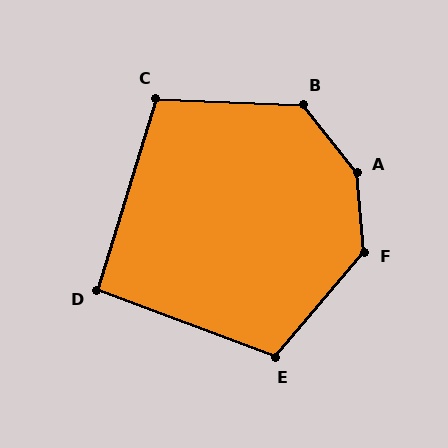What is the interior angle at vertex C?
Approximately 104 degrees (obtuse).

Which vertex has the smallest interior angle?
D, at approximately 94 degrees.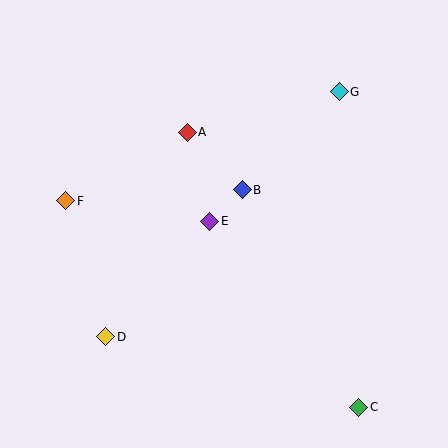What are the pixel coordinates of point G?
Point G is at (339, 92).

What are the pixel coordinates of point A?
Point A is at (187, 132).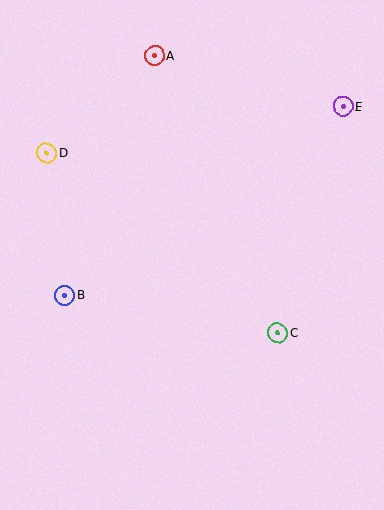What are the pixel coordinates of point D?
Point D is at (47, 153).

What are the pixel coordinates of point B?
Point B is at (65, 295).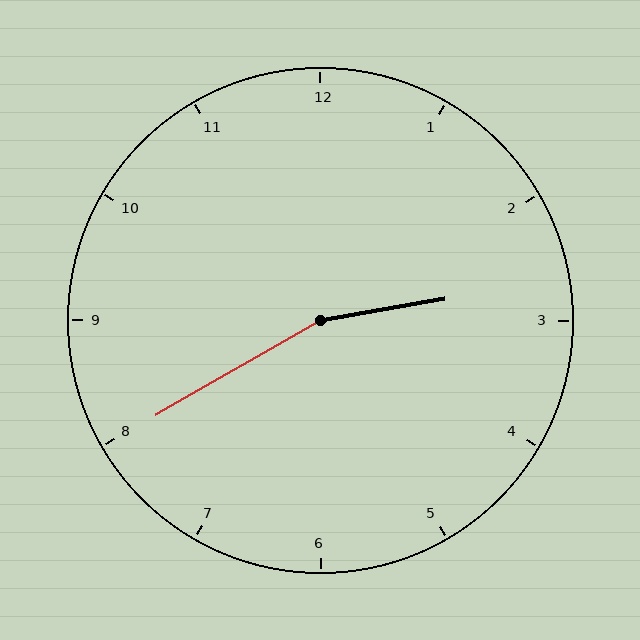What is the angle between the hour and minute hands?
Approximately 160 degrees.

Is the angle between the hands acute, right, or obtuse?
It is obtuse.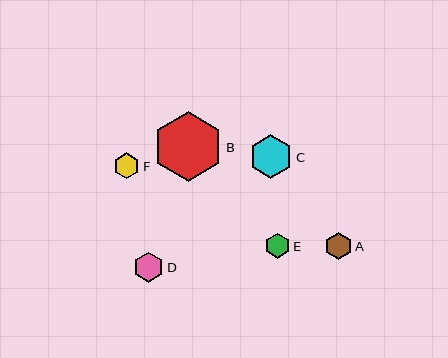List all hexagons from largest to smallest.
From largest to smallest: B, C, D, A, F, E.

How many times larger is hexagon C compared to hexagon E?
Hexagon C is approximately 1.7 times the size of hexagon E.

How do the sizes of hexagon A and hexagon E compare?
Hexagon A and hexagon E are approximately the same size.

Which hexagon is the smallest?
Hexagon E is the smallest with a size of approximately 25 pixels.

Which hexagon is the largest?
Hexagon B is the largest with a size of approximately 70 pixels.